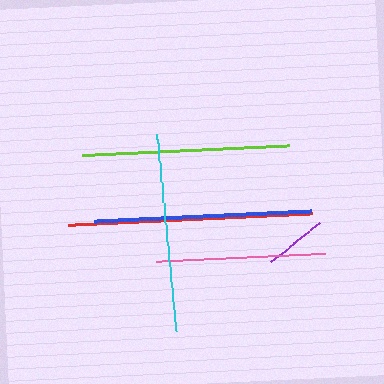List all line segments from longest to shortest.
From longest to shortest: red, blue, lime, cyan, pink, purple.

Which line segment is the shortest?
The purple line is the shortest at approximately 62 pixels.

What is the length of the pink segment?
The pink segment is approximately 169 pixels long.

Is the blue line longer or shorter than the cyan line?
The blue line is longer than the cyan line.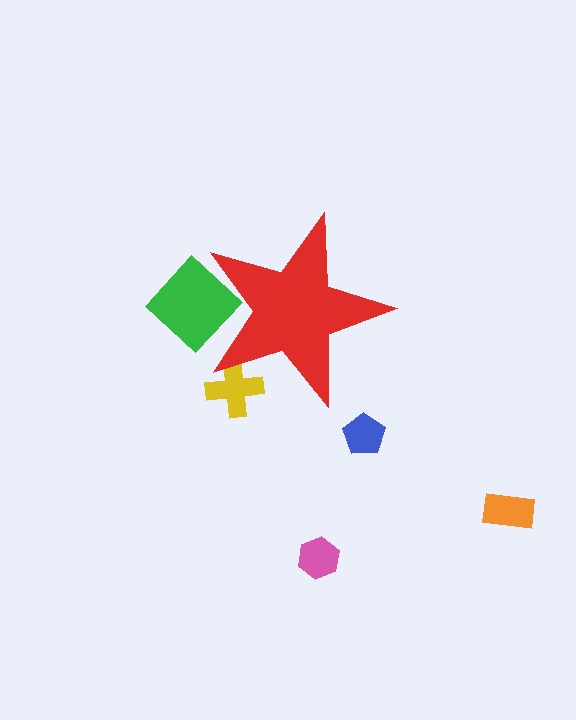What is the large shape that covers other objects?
A red star.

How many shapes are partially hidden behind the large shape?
2 shapes are partially hidden.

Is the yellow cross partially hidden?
Yes, the yellow cross is partially hidden behind the red star.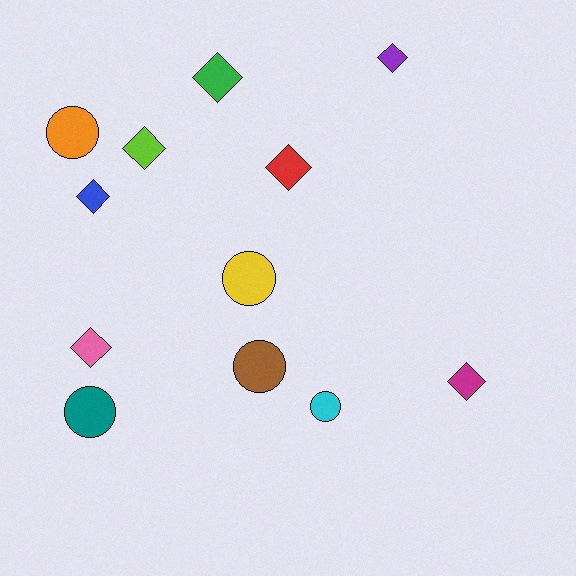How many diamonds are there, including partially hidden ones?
There are 7 diamonds.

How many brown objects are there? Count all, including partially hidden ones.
There is 1 brown object.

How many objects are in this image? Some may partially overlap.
There are 12 objects.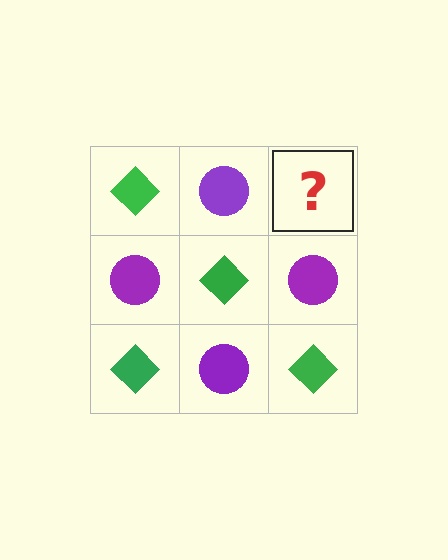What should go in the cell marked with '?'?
The missing cell should contain a green diamond.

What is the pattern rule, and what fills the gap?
The rule is that it alternates green diamond and purple circle in a checkerboard pattern. The gap should be filled with a green diamond.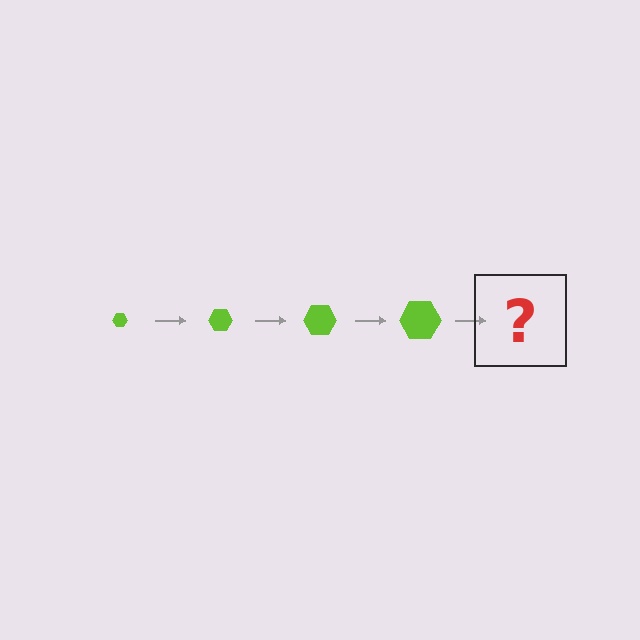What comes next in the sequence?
The next element should be a lime hexagon, larger than the previous one.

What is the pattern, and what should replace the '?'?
The pattern is that the hexagon gets progressively larger each step. The '?' should be a lime hexagon, larger than the previous one.